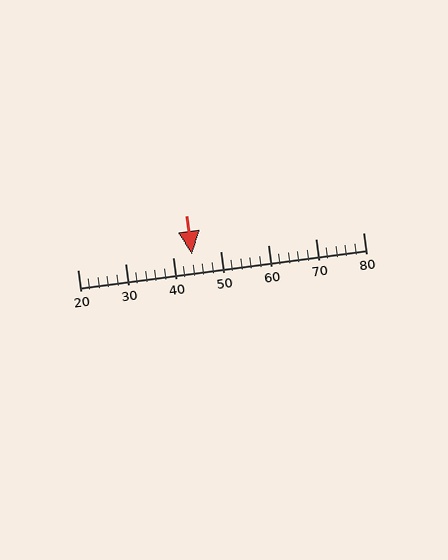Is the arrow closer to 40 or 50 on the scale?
The arrow is closer to 40.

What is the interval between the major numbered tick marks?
The major tick marks are spaced 10 units apart.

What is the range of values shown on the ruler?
The ruler shows values from 20 to 80.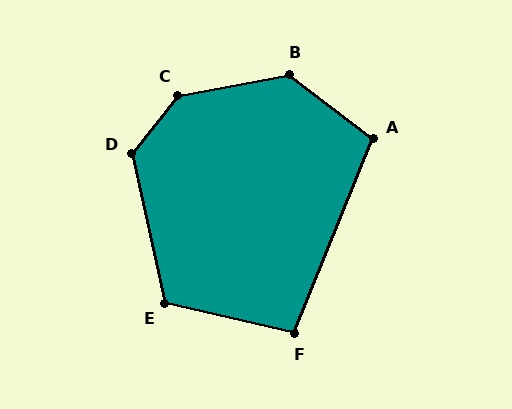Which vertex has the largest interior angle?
C, at approximately 139 degrees.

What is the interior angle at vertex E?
Approximately 116 degrees (obtuse).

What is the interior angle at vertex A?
Approximately 106 degrees (obtuse).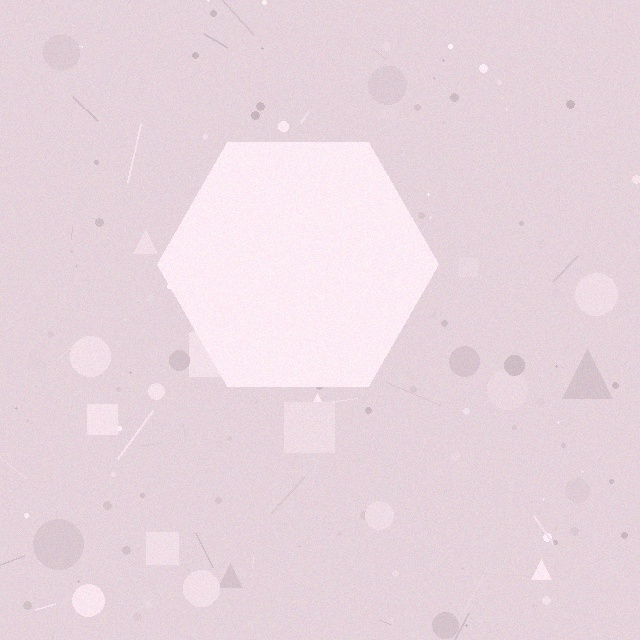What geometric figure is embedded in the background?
A hexagon is embedded in the background.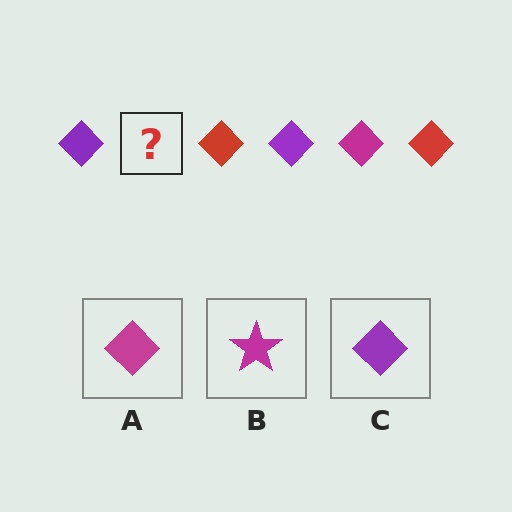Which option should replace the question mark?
Option A.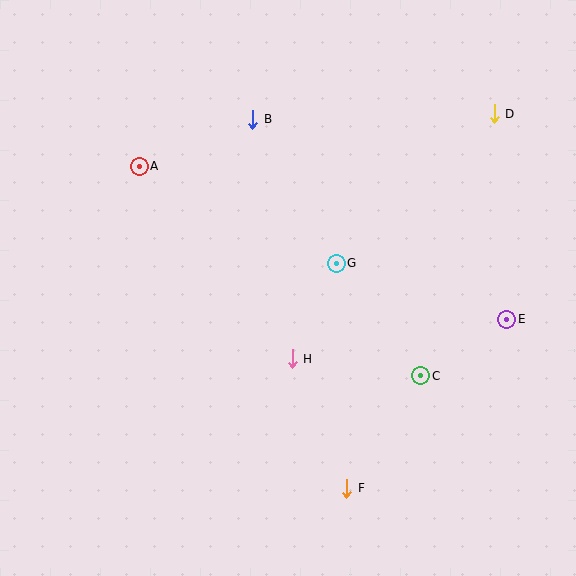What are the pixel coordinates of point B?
Point B is at (253, 119).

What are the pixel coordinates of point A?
Point A is at (139, 166).